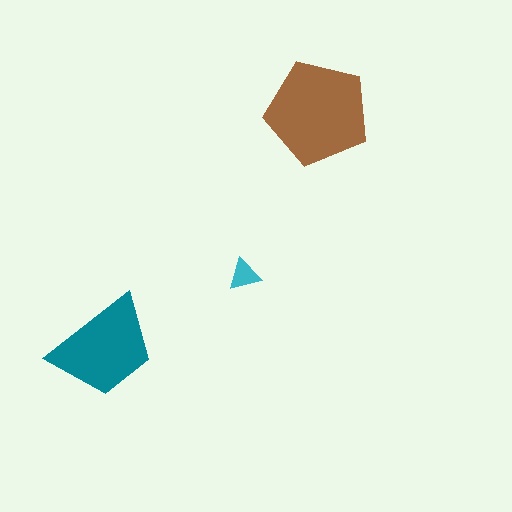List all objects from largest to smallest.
The brown pentagon, the teal trapezoid, the cyan triangle.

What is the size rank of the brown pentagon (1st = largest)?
1st.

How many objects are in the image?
There are 3 objects in the image.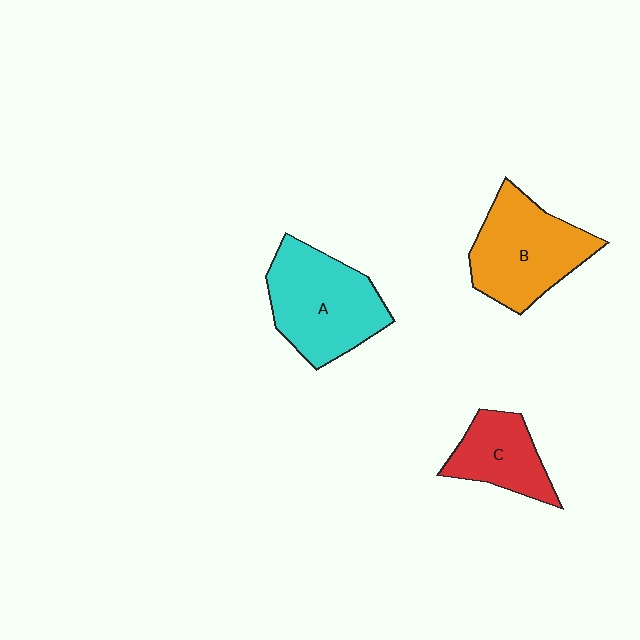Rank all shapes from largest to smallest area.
From largest to smallest: A (cyan), B (orange), C (red).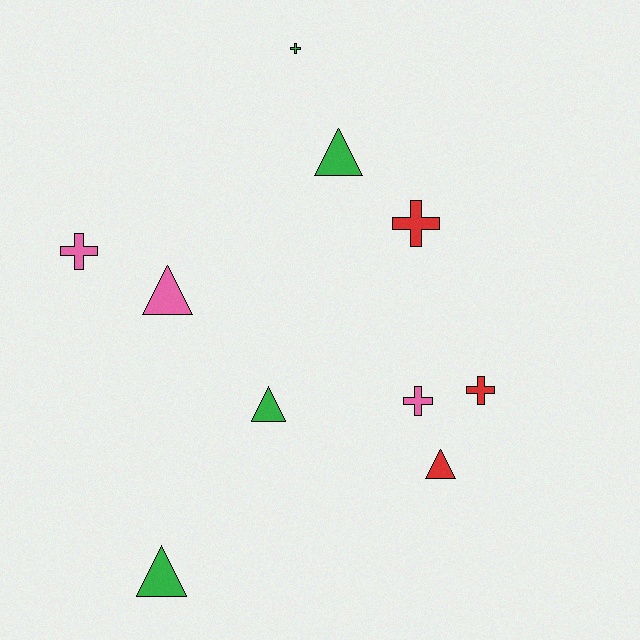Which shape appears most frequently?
Triangle, with 5 objects.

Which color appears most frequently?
Green, with 4 objects.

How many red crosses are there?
There are 2 red crosses.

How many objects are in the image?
There are 10 objects.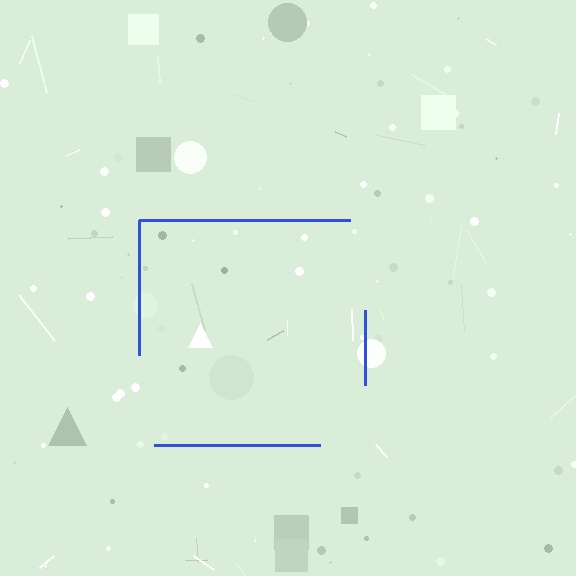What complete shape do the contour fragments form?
The contour fragments form a square.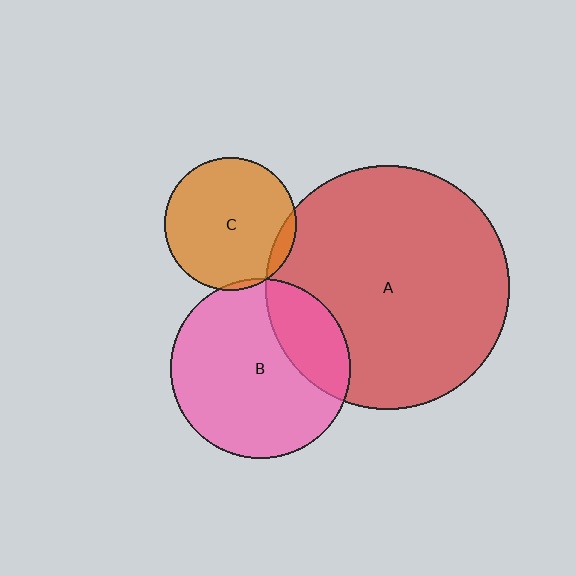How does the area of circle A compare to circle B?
Approximately 1.8 times.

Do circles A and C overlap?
Yes.